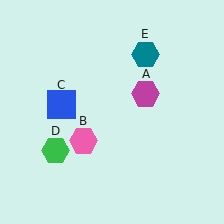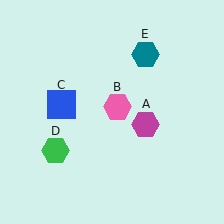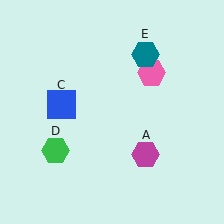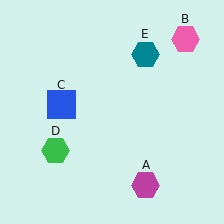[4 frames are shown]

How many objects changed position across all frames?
2 objects changed position: magenta hexagon (object A), pink hexagon (object B).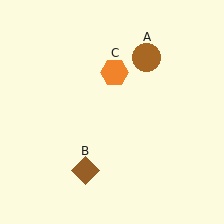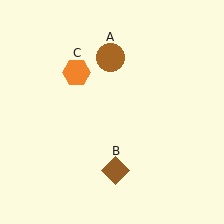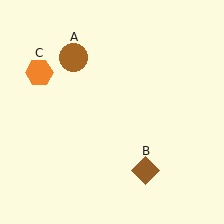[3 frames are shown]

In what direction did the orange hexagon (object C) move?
The orange hexagon (object C) moved left.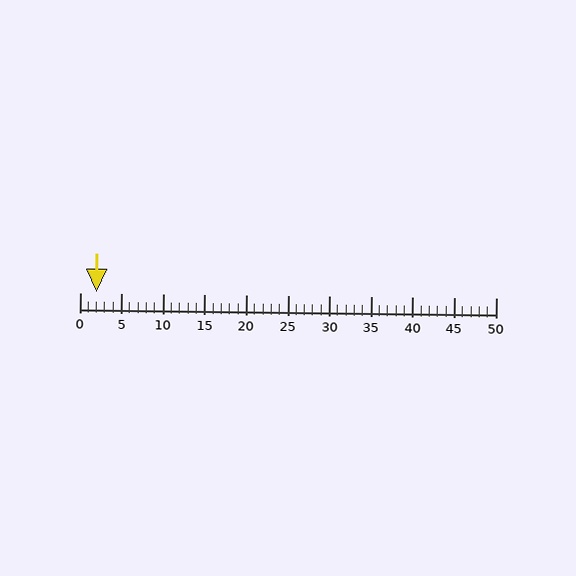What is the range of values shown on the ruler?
The ruler shows values from 0 to 50.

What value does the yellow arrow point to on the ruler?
The yellow arrow points to approximately 2.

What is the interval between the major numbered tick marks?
The major tick marks are spaced 5 units apart.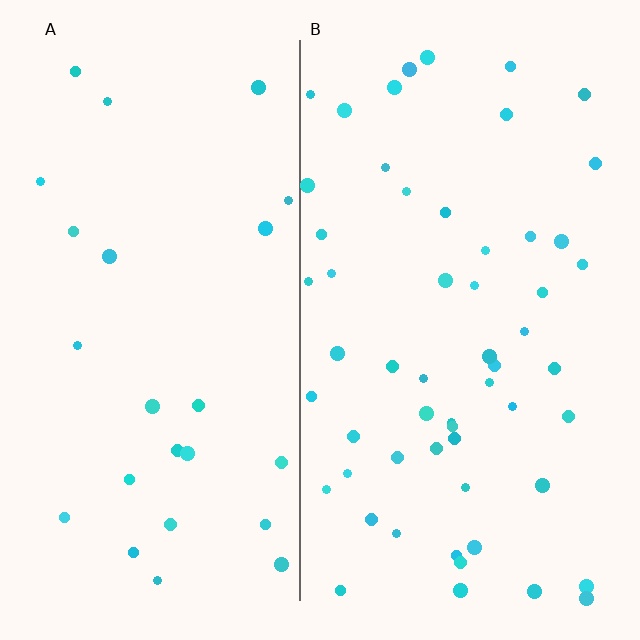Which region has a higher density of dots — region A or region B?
B (the right).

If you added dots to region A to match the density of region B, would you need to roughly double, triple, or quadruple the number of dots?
Approximately double.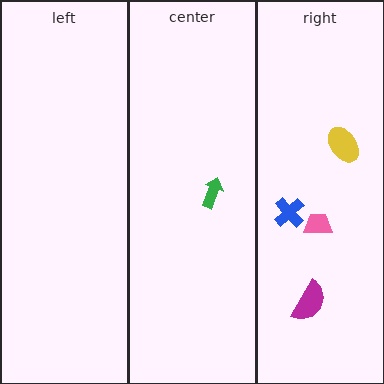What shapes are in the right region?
The magenta semicircle, the pink trapezoid, the blue cross, the yellow ellipse.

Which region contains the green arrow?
The center region.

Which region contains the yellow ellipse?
The right region.